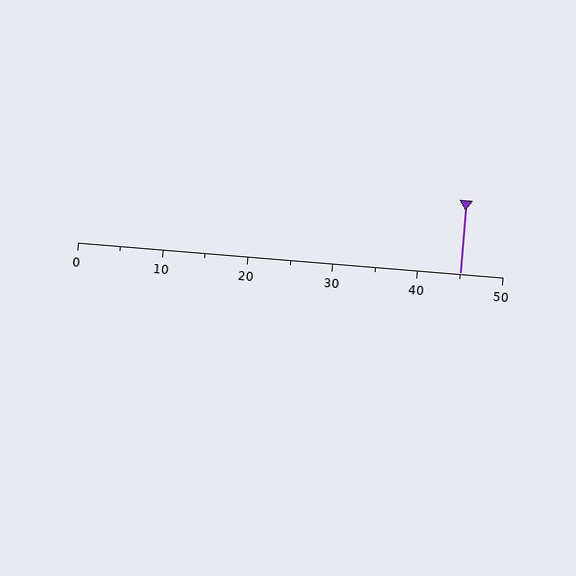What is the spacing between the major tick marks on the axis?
The major ticks are spaced 10 apart.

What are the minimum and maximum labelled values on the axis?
The axis runs from 0 to 50.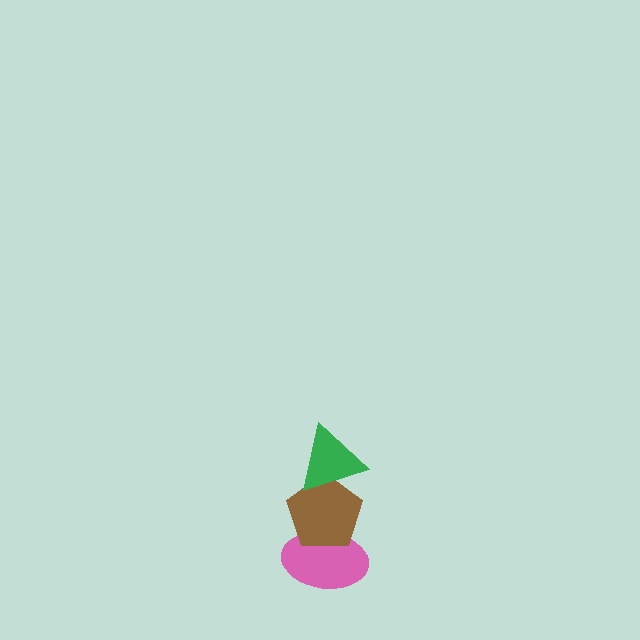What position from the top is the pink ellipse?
The pink ellipse is 3rd from the top.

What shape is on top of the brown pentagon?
The green triangle is on top of the brown pentagon.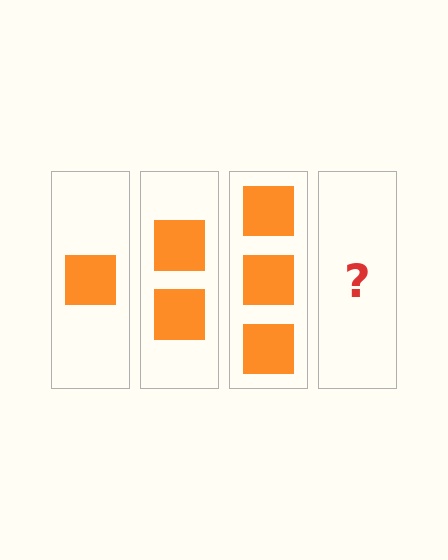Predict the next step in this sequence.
The next step is 4 squares.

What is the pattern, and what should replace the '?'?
The pattern is that each step adds one more square. The '?' should be 4 squares.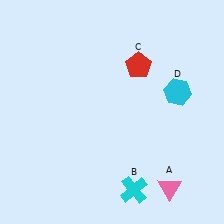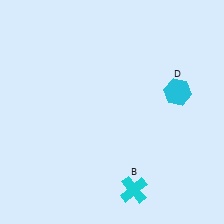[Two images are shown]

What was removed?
The red pentagon (C), the pink triangle (A) were removed in Image 2.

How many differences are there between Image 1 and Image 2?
There are 2 differences between the two images.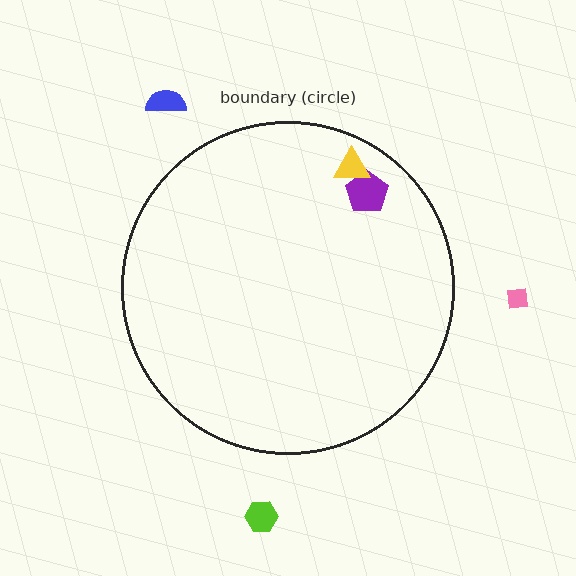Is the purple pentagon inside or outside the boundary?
Inside.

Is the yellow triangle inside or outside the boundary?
Inside.